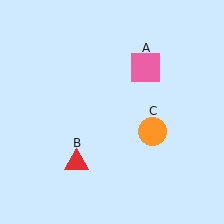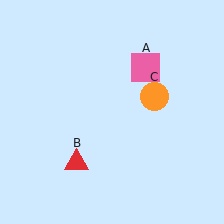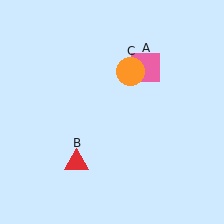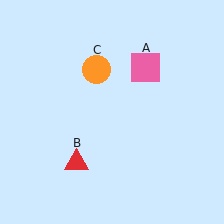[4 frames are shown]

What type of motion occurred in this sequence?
The orange circle (object C) rotated counterclockwise around the center of the scene.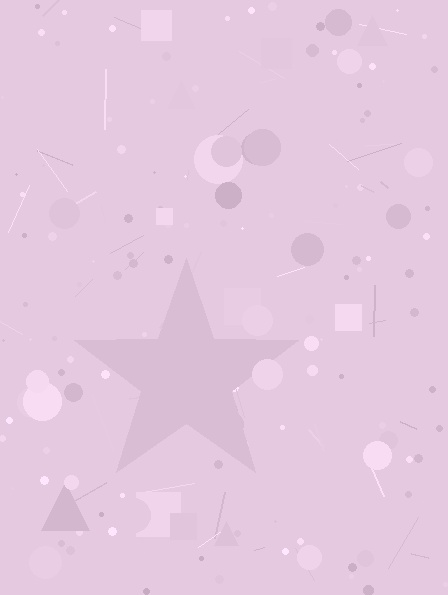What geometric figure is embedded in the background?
A star is embedded in the background.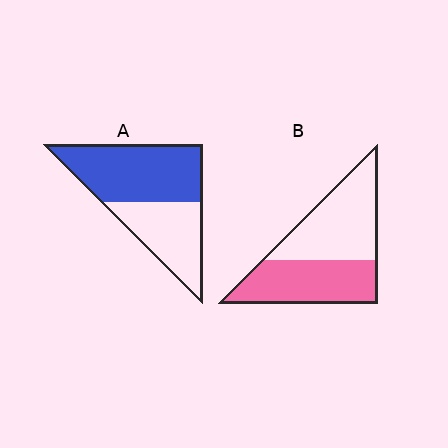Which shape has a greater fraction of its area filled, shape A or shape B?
Shape A.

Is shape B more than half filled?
Roughly half.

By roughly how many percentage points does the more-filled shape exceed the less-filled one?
By roughly 10 percentage points (A over B).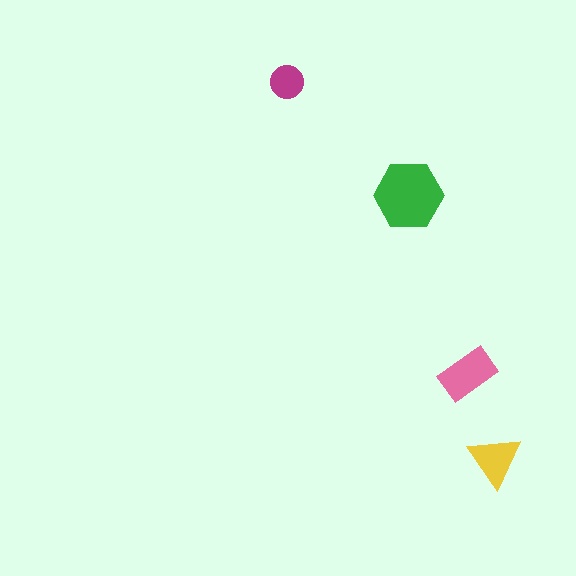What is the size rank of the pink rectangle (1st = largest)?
2nd.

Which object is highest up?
The magenta circle is topmost.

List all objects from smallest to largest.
The magenta circle, the yellow triangle, the pink rectangle, the green hexagon.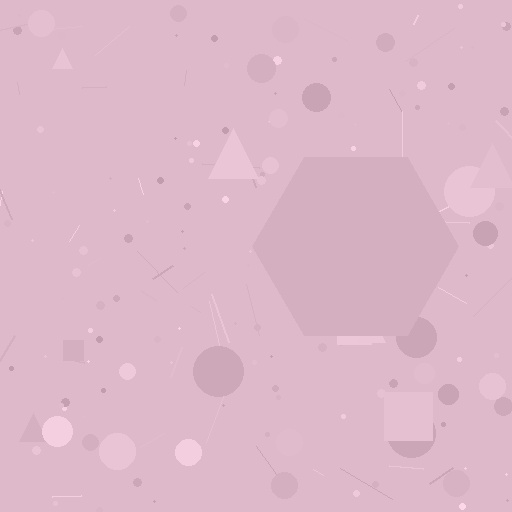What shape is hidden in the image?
A hexagon is hidden in the image.